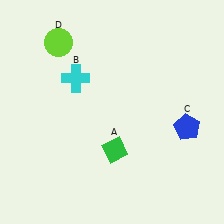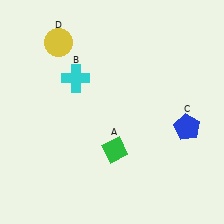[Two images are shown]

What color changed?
The circle (D) changed from lime in Image 1 to yellow in Image 2.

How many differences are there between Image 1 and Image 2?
There is 1 difference between the two images.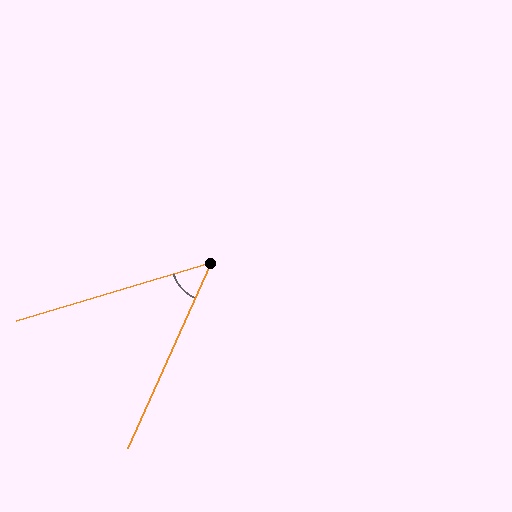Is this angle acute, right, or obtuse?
It is acute.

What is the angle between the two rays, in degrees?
Approximately 49 degrees.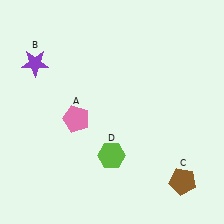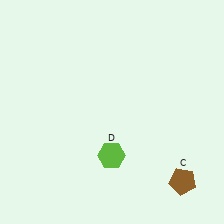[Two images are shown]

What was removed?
The pink pentagon (A), the purple star (B) were removed in Image 2.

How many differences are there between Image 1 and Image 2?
There are 2 differences between the two images.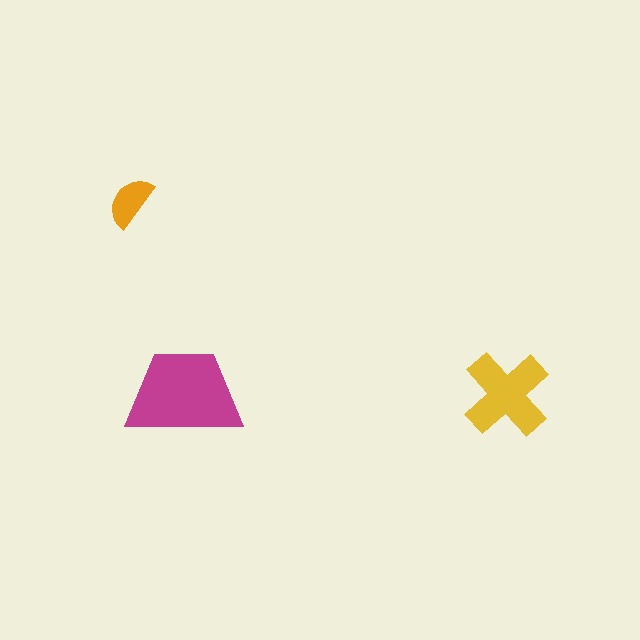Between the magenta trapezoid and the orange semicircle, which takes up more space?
The magenta trapezoid.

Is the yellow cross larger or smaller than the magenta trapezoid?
Smaller.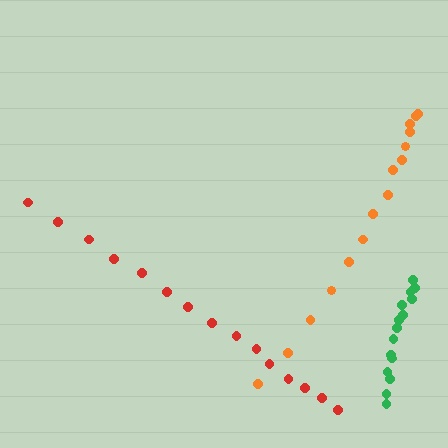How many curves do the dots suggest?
There are 3 distinct paths.